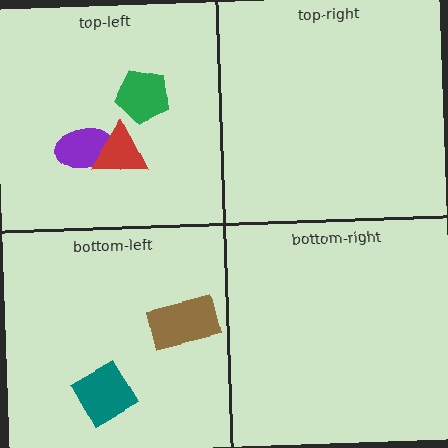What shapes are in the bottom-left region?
The teal square, the brown rectangle.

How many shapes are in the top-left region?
3.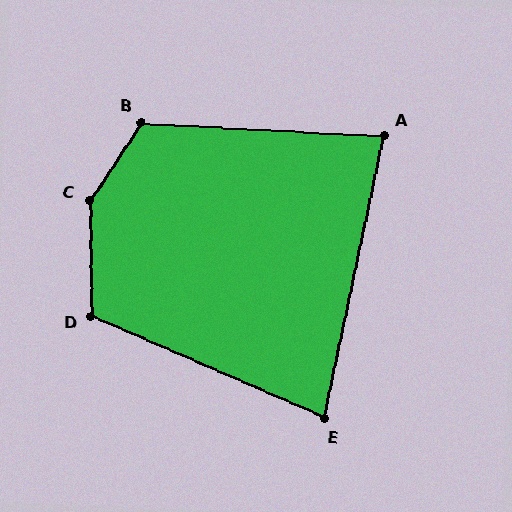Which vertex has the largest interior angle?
C, at approximately 145 degrees.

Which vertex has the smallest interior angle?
E, at approximately 78 degrees.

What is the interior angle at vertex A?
Approximately 81 degrees (acute).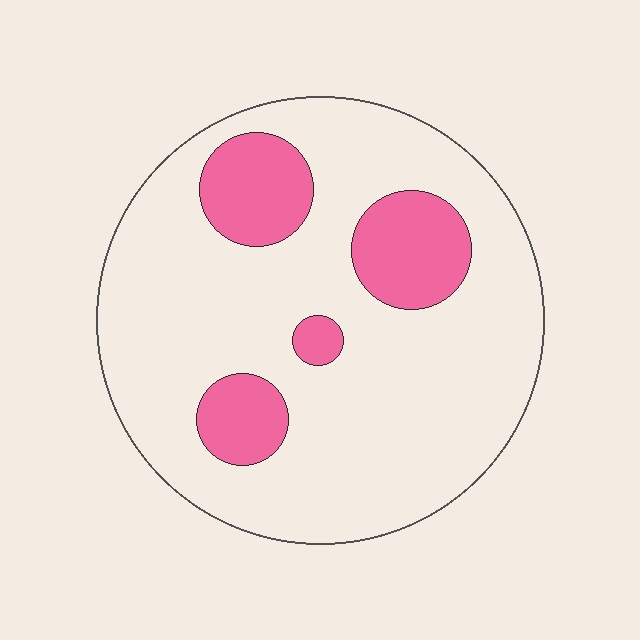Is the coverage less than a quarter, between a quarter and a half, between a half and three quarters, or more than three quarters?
Less than a quarter.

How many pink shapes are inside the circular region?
4.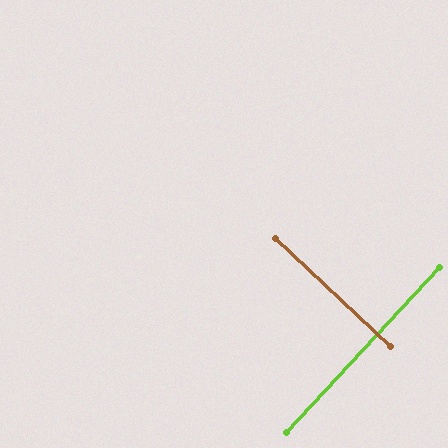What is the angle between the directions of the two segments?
Approximately 90 degrees.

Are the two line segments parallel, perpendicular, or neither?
Perpendicular — they meet at approximately 90°.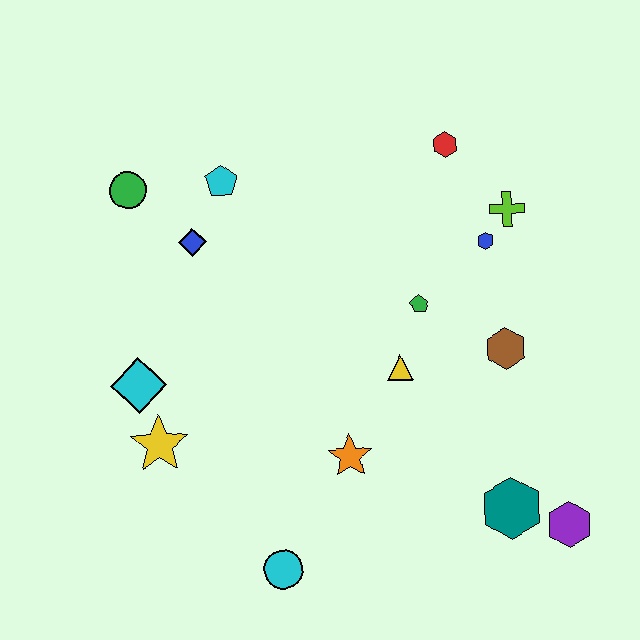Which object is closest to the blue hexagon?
The lime cross is closest to the blue hexagon.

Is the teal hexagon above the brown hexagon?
No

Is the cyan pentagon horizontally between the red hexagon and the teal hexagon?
No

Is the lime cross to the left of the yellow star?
No